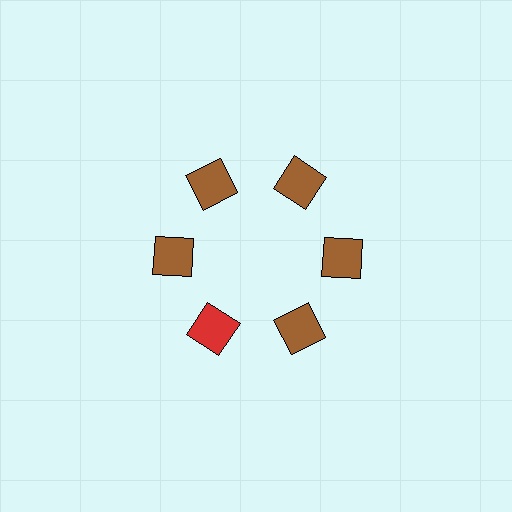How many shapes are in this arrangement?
There are 6 shapes arranged in a ring pattern.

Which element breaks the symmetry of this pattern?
The red square at roughly the 7 o'clock position breaks the symmetry. All other shapes are brown squares.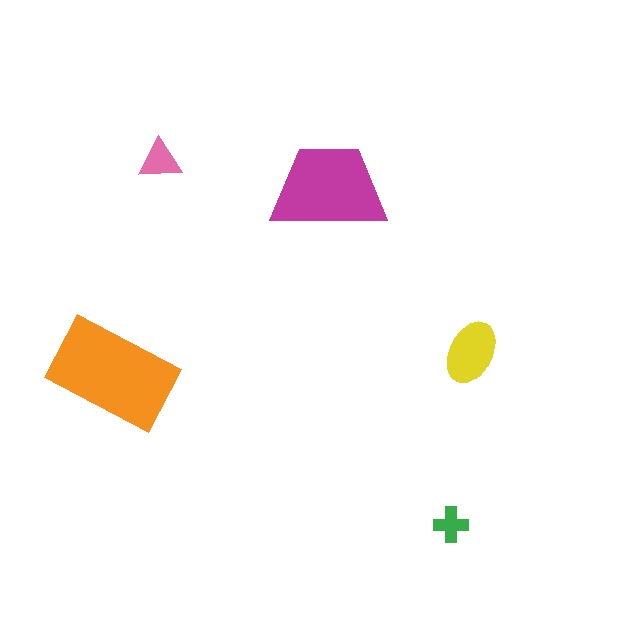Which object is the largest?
The orange rectangle.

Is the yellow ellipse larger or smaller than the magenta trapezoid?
Smaller.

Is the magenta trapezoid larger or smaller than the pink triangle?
Larger.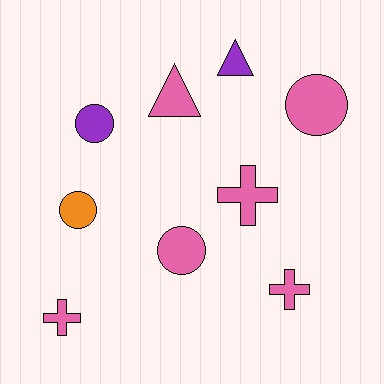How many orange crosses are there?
There are no orange crosses.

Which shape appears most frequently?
Circle, with 4 objects.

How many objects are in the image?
There are 9 objects.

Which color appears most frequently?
Pink, with 6 objects.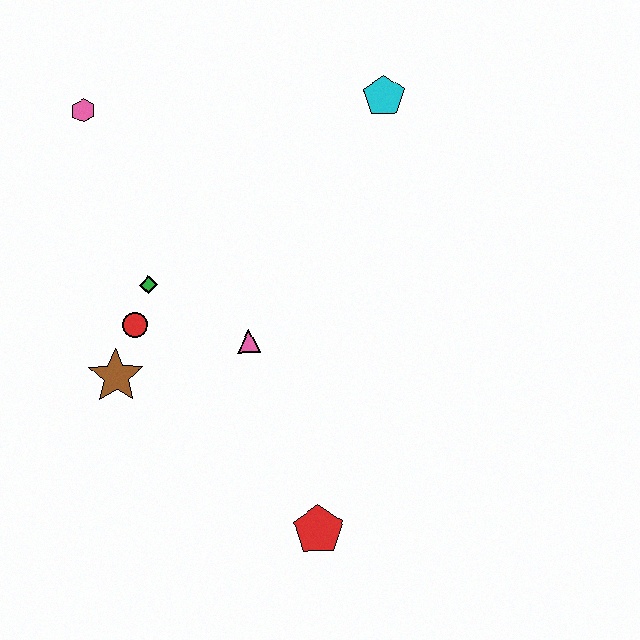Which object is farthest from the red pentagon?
The pink hexagon is farthest from the red pentagon.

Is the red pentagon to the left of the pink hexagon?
No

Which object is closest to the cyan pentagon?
The pink triangle is closest to the cyan pentagon.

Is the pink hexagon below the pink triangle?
No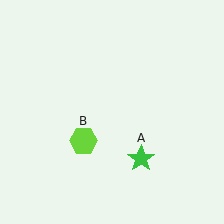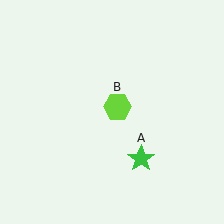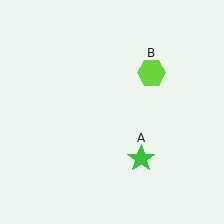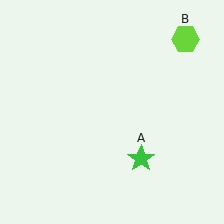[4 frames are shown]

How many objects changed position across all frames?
1 object changed position: lime hexagon (object B).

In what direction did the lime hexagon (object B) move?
The lime hexagon (object B) moved up and to the right.